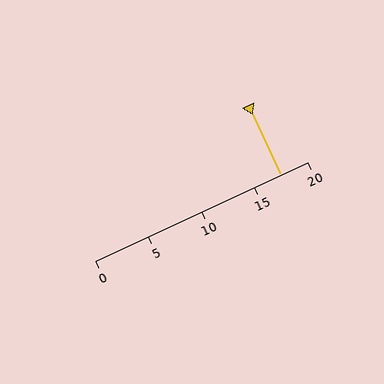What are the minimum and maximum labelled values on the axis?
The axis runs from 0 to 20.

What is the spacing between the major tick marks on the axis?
The major ticks are spaced 5 apart.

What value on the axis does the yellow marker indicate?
The marker indicates approximately 17.5.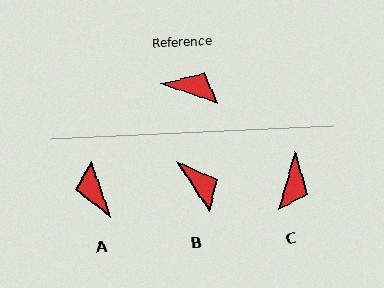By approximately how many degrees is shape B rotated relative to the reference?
Approximately 37 degrees clockwise.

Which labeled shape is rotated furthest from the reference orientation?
A, about 129 degrees away.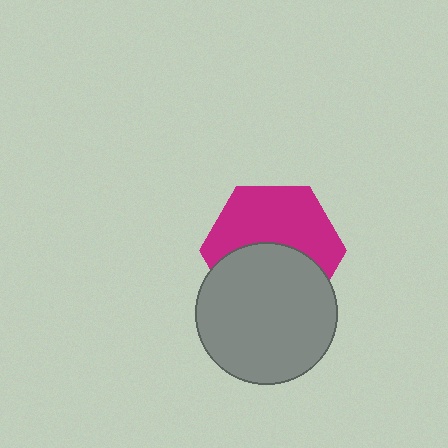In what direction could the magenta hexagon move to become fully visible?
The magenta hexagon could move up. That would shift it out from behind the gray circle entirely.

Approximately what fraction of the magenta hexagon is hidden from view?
Roughly 46% of the magenta hexagon is hidden behind the gray circle.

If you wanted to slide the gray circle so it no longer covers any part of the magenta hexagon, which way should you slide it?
Slide it down — that is the most direct way to separate the two shapes.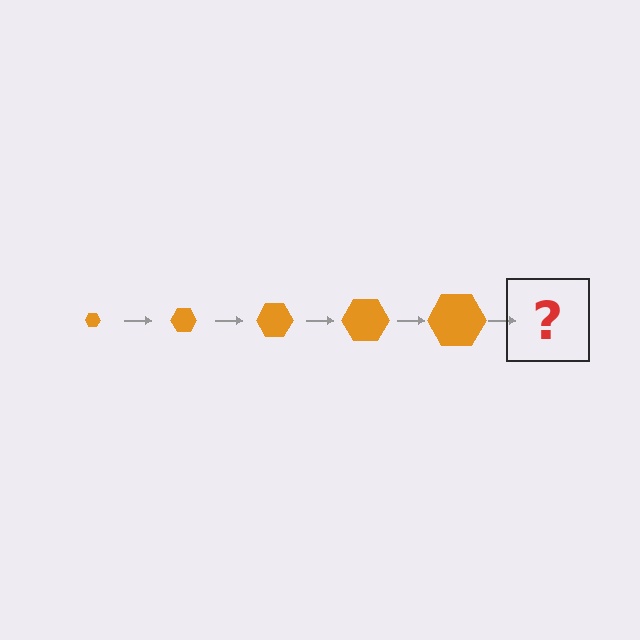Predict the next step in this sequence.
The next step is an orange hexagon, larger than the previous one.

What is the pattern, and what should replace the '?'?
The pattern is that the hexagon gets progressively larger each step. The '?' should be an orange hexagon, larger than the previous one.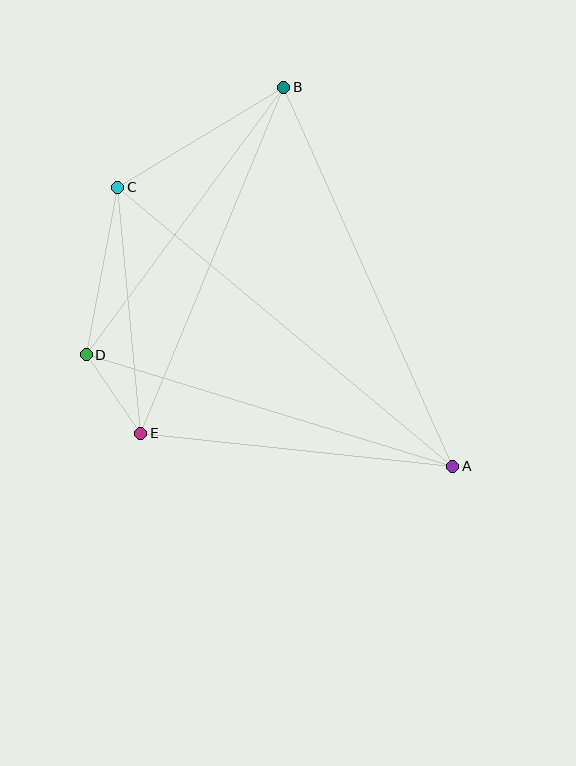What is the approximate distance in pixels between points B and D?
The distance between B and D is approximately 333 pixels.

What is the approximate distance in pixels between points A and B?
The distance between A and B is approximately 415 pixels.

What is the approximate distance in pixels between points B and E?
The distance between B and E is approximately 374 pixels.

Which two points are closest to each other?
Points D and E are closest to each other.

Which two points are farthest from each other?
Points A and C are farthest from each other.